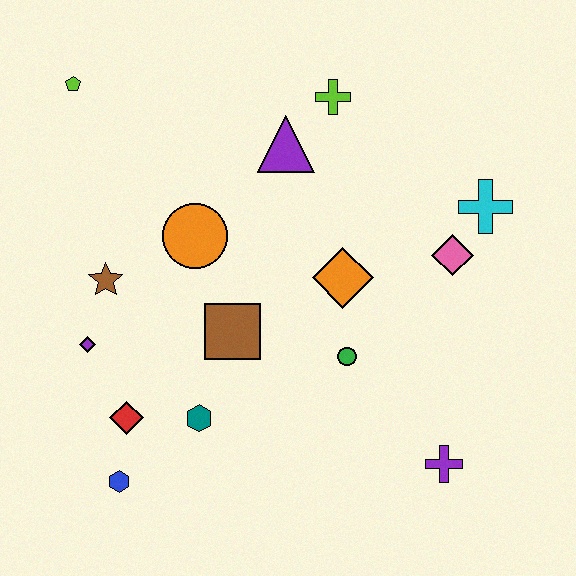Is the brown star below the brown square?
No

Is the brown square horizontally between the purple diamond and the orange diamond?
Yes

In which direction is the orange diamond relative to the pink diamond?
The orange diamond is to the left of the pink diamond.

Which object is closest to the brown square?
The teal hexagon is closest to the brown square.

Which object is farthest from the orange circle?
The purple cross is farthest from the orange circle.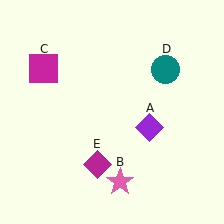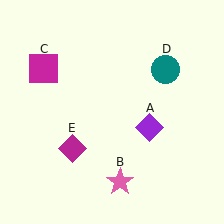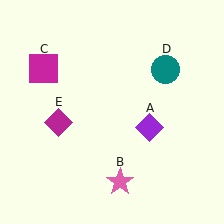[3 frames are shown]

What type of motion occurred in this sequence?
The magenta diamond (object E) rotated clockwise around the center of the scene.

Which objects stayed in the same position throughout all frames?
Purple diamond (object A) and pink star (object B) and magenta square (object C) and teal circle (object D) remained stationary.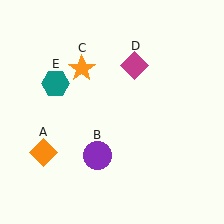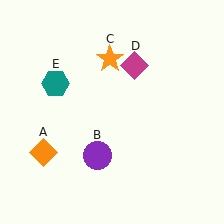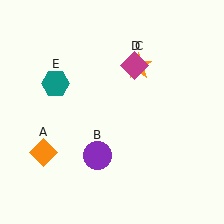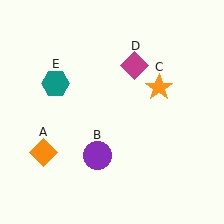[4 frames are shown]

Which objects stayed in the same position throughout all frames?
Orange diamond (object A) and purple circle (object B) and magenta diamond (object D) and teal hexagon (object E) remained stationary.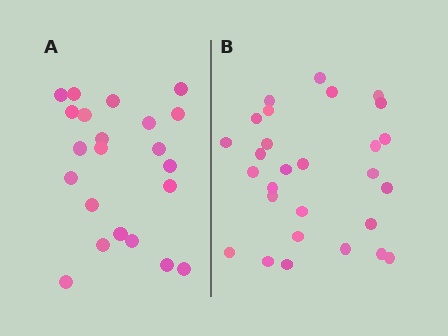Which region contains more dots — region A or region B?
Region B (the right region) has more dots.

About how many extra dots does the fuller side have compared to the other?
Region B has about 6 more dots than region A.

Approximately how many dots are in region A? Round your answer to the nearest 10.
About 20 dots. (The exact count is 22, which rounds to 20.)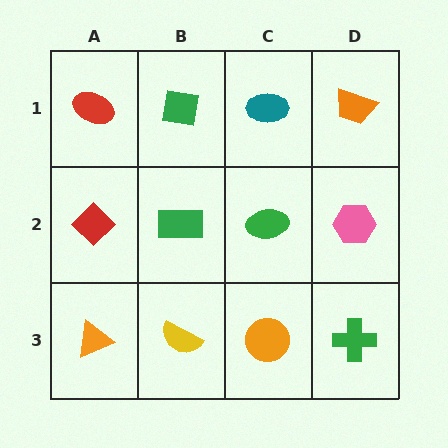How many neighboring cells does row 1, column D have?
2.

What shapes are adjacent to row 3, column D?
A pink hexagon (row 2, column D), an orange circle (row 3, column C).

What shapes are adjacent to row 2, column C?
A teal ellipse (row 1, column C), an orange circle (row 3, column C), a green rectangle (row 2, column B), a pink hexagon (row 2, column D).